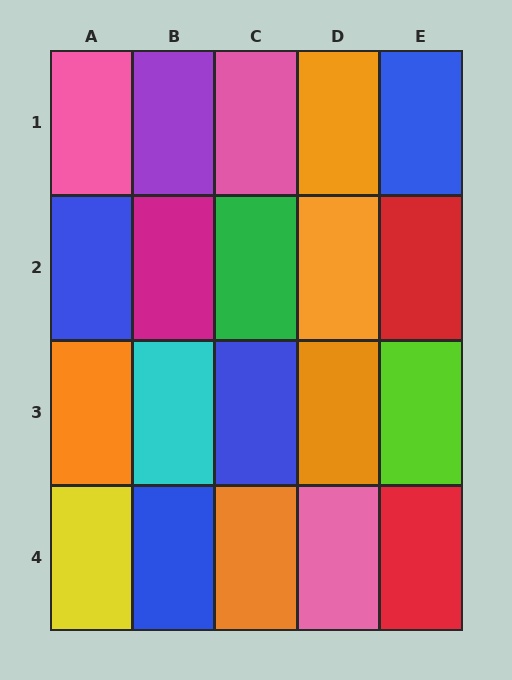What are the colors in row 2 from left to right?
Blue, magenta, green, orange, red.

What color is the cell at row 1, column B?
Purple.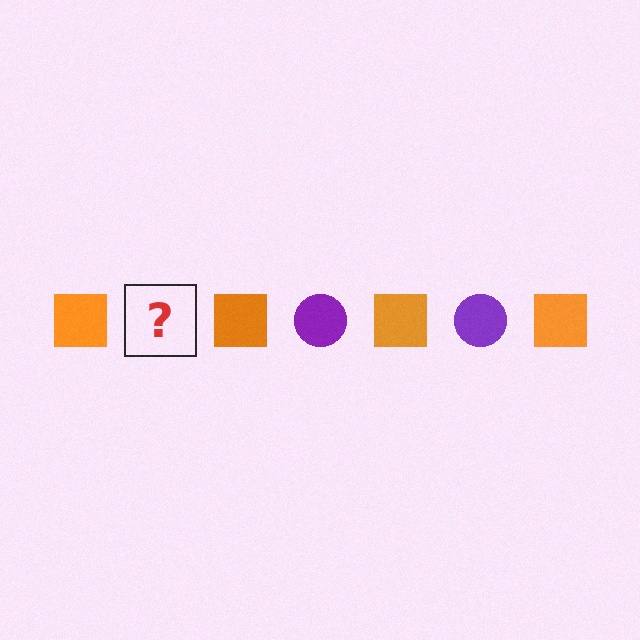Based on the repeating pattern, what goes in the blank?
The blank should be a purple circle.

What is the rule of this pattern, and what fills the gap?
The rule is that the pattern alternates between orange square and purple circle. The gap should be filled with a purple circle.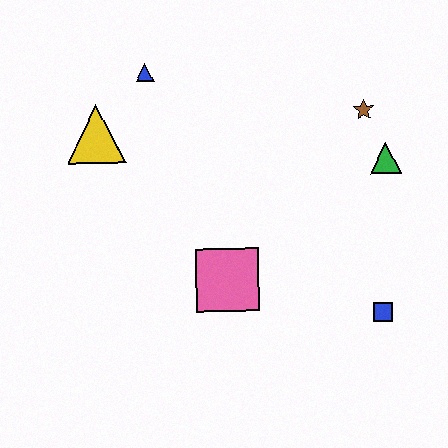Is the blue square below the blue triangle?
Yes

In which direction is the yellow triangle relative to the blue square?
The yellow triangle is to the left of the blue square.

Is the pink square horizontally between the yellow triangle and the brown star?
Yes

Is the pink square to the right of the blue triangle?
Yes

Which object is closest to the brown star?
The green triangle is closest to the brown star.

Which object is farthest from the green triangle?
The yellow triangle is farthest from the green triangle.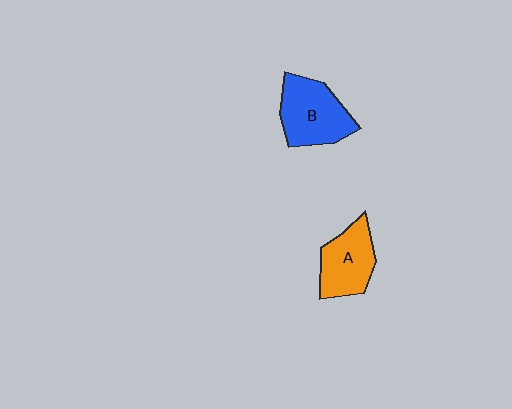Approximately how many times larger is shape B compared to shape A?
Approximately 1.2 times.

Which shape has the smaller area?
Shape A (orange).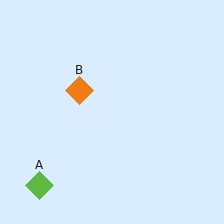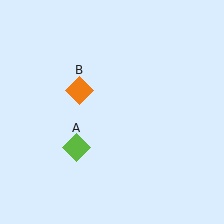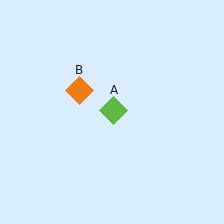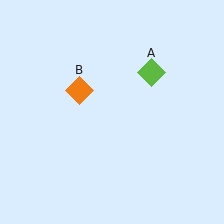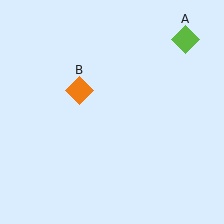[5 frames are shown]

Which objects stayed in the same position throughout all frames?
Orange diamond (object B) remained stationary.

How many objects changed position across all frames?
1 object changed position: lime diamond (object A).